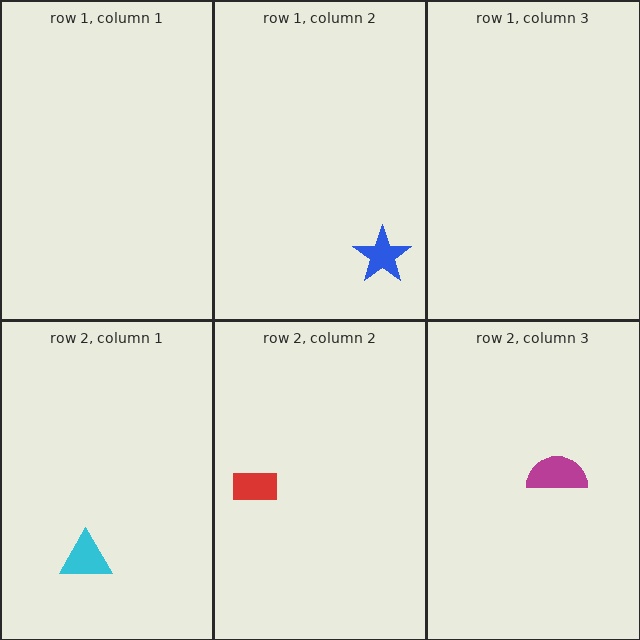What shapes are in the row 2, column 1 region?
The cyan triangle.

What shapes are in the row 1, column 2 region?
The blue star.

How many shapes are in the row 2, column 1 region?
1.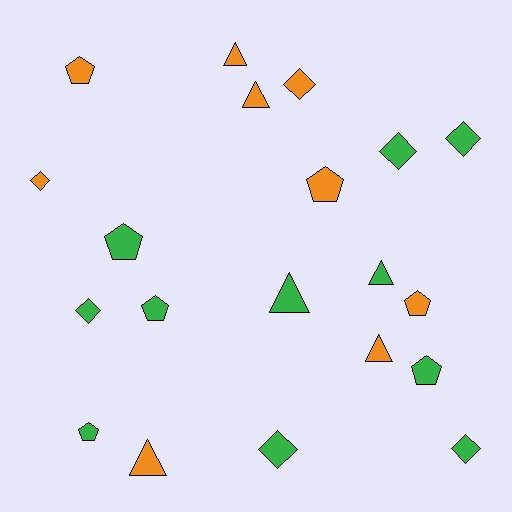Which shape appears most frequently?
Pentagon, with 7 objects.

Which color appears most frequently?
Green, with 11 objects.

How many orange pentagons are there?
There are 3 orange pentagons.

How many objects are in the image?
There are 20 objects.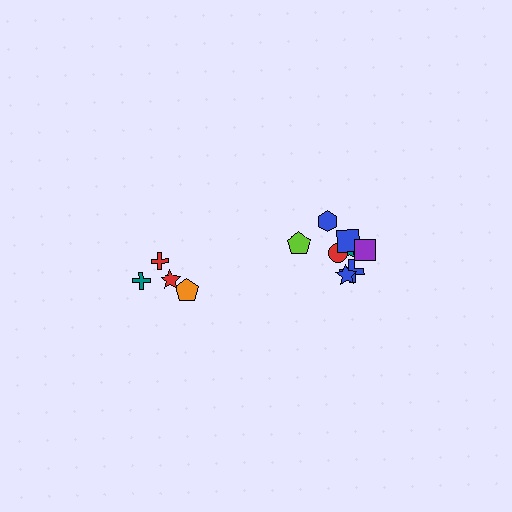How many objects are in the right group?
There are 8 objects.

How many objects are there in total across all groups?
There are 12 objects.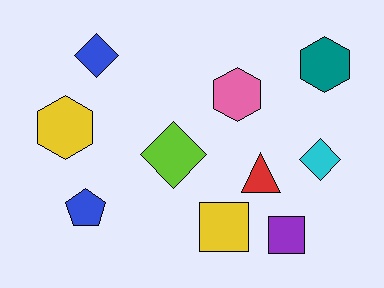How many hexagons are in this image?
There are 3 hexagons.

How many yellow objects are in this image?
There are 2 yellow objects.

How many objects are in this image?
There are 10 objects.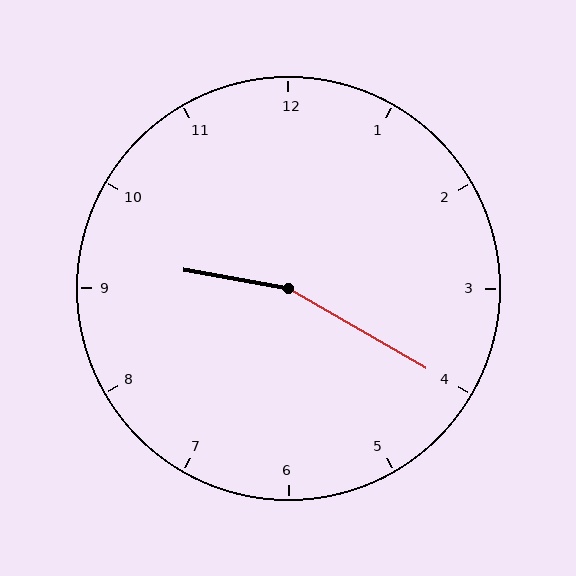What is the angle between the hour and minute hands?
Approximately 160 degrees.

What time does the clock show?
9:20.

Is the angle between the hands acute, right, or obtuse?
It is obtuse.